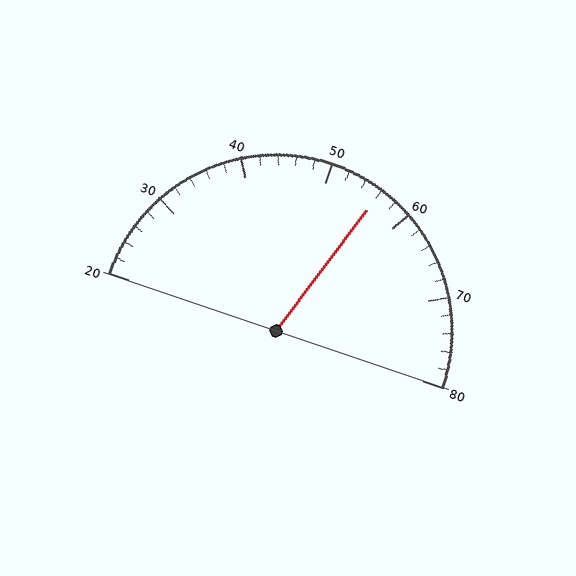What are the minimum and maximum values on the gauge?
The gauge ranges from 20 to 80.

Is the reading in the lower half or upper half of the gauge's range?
The reading is in the upper half of the range (20 to 80).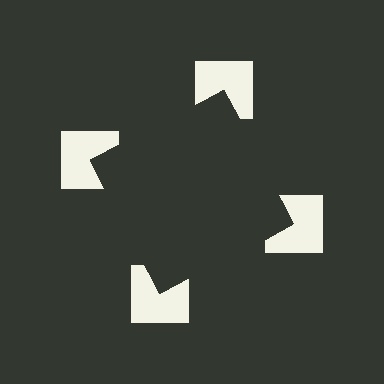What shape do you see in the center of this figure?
An illusory square — its edges are inferred from the aligned wedge cuts in the notched squares, not physically drawn.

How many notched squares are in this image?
There are 4 — one at each vertex of the illusory square.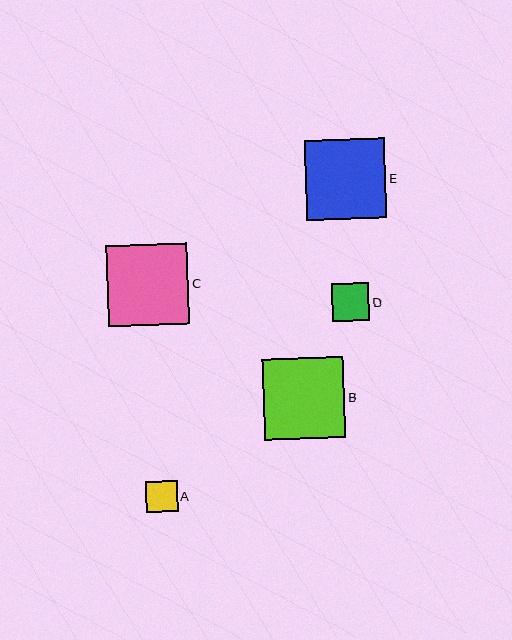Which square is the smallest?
Square A is the smallest with a size of approximately 31 pixels.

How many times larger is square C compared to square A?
Square C is approximately 2.6 times the size of square A.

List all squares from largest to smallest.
From largest to smallest: B, C, E, D, A.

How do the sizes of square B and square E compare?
Square B and square E are approximately the same size.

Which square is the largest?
Square B is the largest with a size of approximately 81 pixels.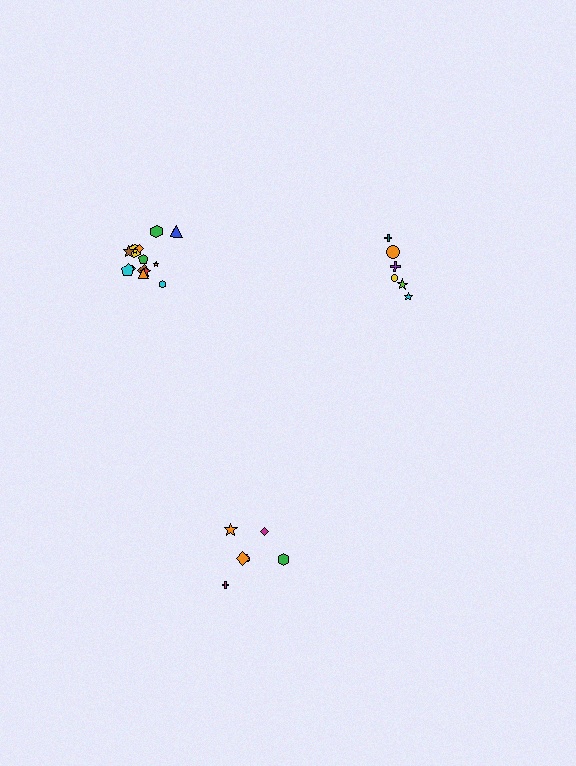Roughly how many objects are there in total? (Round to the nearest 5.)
Roughly 25 objects in total.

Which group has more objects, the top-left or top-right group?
The top-left group.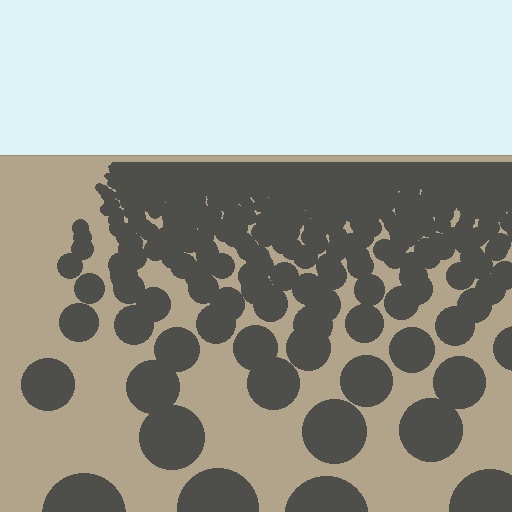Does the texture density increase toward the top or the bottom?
Density increases toward the top.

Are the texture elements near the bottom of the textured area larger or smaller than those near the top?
Larger. Near the bottom, elements are closer to the viewer and appear at a bigger on-screen size.